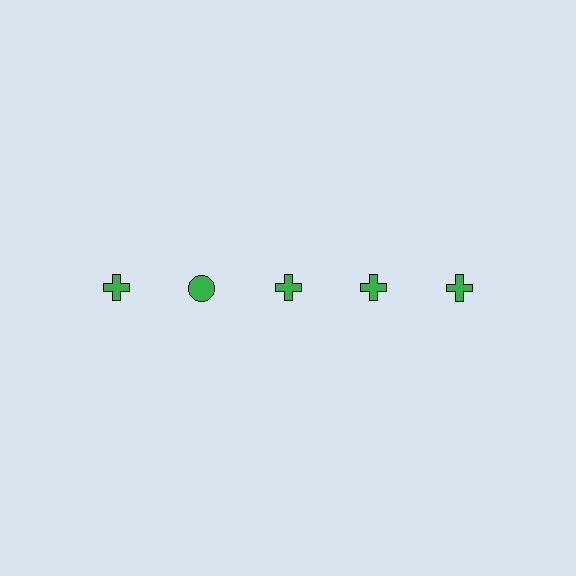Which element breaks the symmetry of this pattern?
The green circle in the top row, second from left column breaks the symmetry. All other shapes are green crosses.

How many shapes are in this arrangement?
There are 5 shapes arranged in a grid pattern.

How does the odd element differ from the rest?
It has a different shape: circle instead of cross.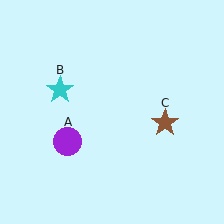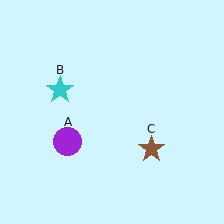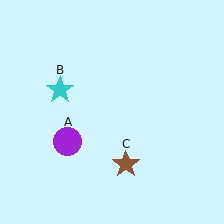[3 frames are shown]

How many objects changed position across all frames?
1 object changed position: brown star (object C).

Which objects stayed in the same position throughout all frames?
Purple circle (object A) and cyan star (object B) remained stationary.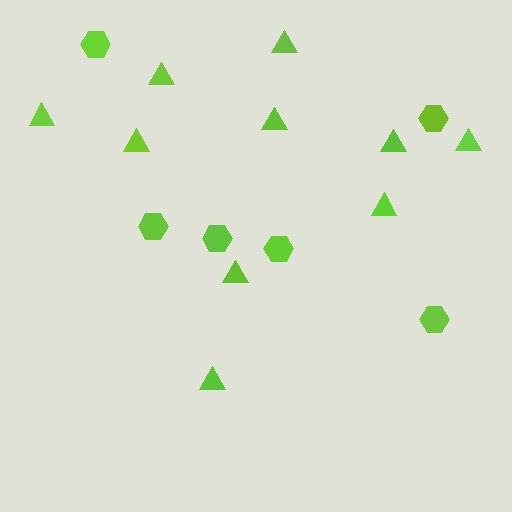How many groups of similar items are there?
There are 2 groups: one group of hexagons (6) and one group of triangles (10).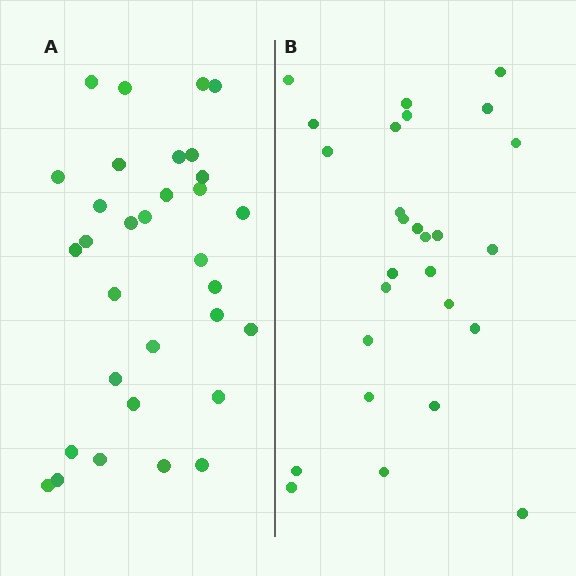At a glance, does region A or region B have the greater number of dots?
Region A (the left region) has more dots.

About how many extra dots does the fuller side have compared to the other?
Region A has about 5 more dots than region B.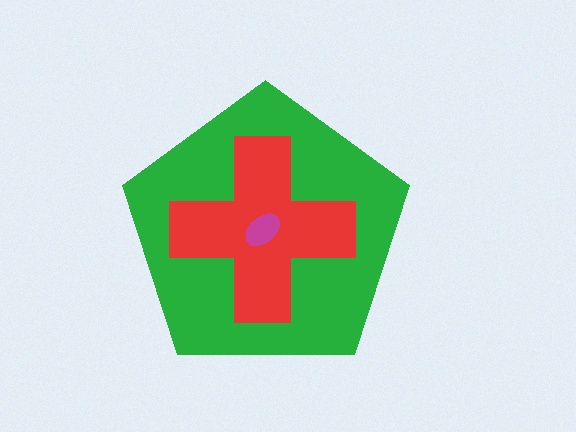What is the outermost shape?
The green pentagon.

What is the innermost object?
The magenta ellipse.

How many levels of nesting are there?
3.